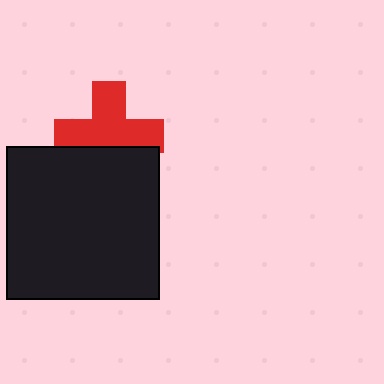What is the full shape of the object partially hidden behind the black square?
The partially hidden object is a red cross.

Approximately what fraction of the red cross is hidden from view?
Roughly 34% of the red cross is hidden behind the black square.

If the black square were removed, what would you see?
You would see the complete red cross.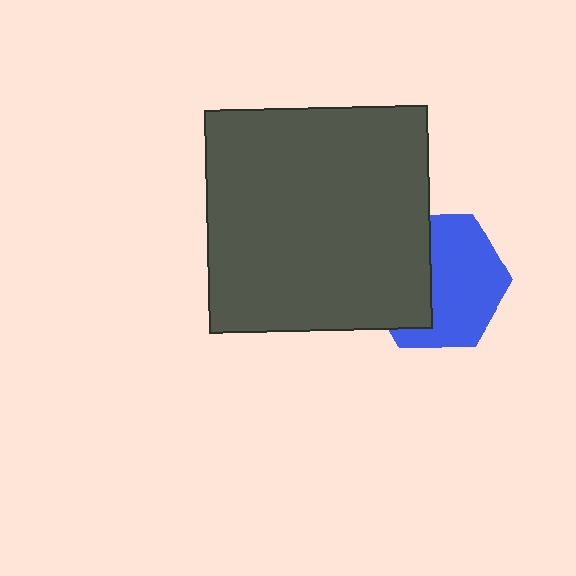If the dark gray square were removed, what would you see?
You would see the complete blue hexagon.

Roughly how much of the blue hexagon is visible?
About half of it is visible (roughly 59%).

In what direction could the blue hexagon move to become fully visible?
The blue hexagon could move right. That would shift it out from behind the dark gray square entirely.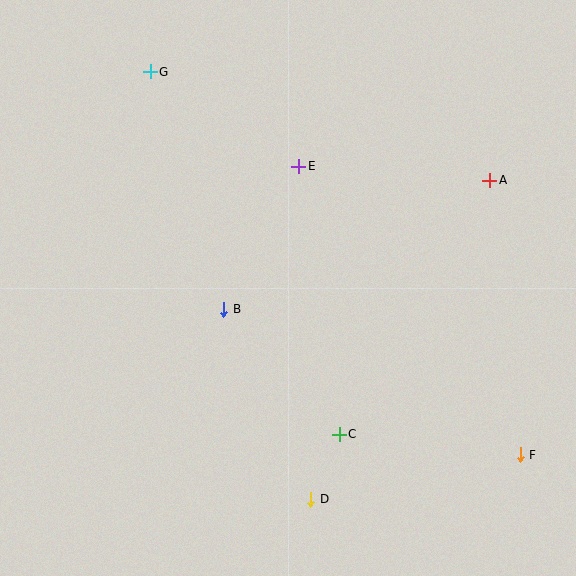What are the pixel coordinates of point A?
Point A is at (490, 180).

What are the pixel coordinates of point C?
Point C is at (339, 434).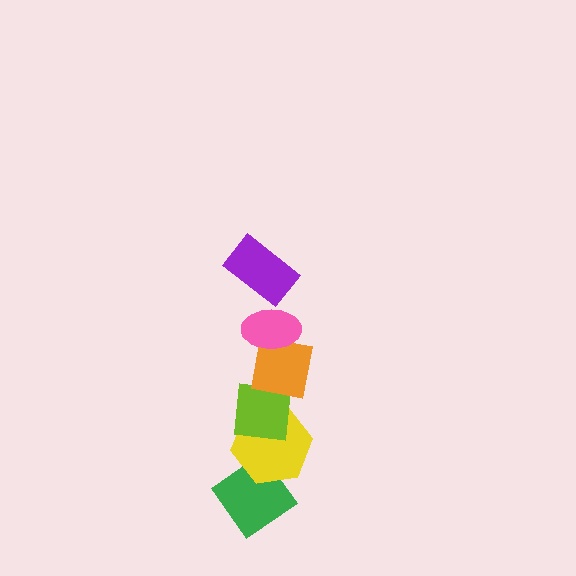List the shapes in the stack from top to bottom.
From top to bottom: the purple rectangle, the pink ellipse, the orange square, the lime square, the yellow hexagon, the green diamond.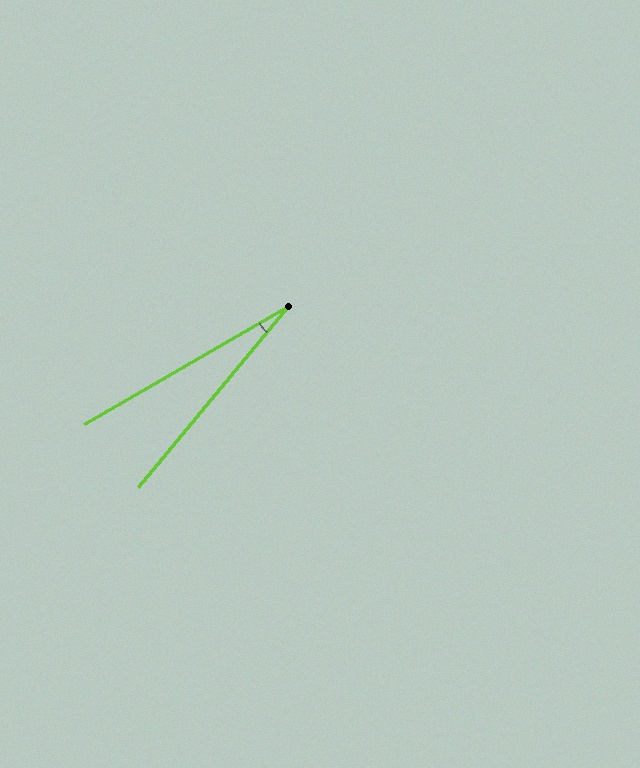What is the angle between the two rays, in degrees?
Approximately 20 degrees.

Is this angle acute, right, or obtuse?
It is acute.